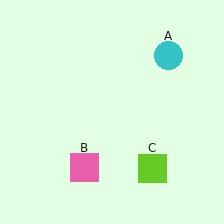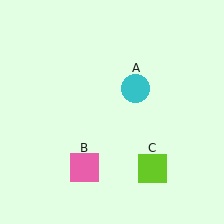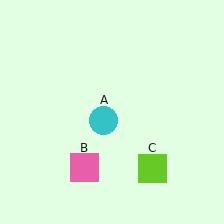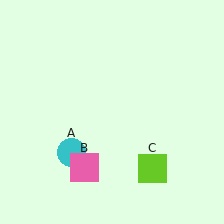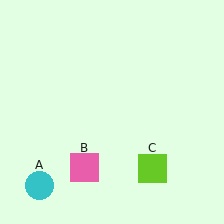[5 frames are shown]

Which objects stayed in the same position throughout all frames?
Pink square (object B) and lime square (object C) remained stationary.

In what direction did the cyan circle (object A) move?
The cyan circle (object A) moved down and to the left.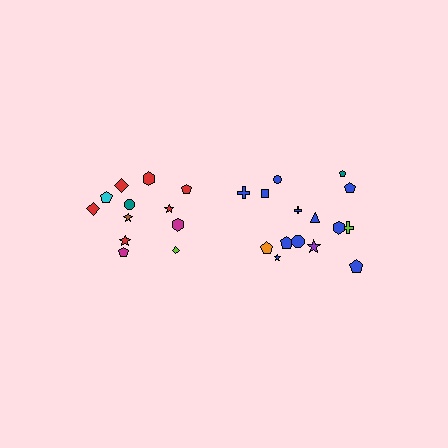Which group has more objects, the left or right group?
The right group.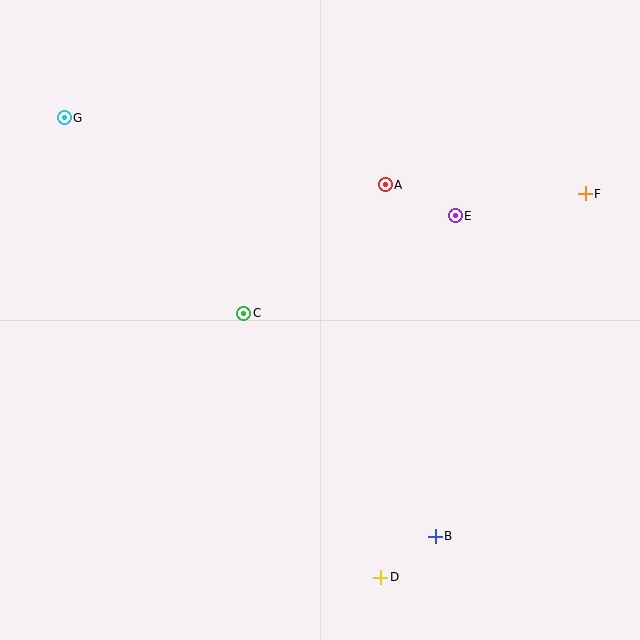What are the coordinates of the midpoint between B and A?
The midpoint between B and A is at (410, 361).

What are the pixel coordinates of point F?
Point F is at (585, 194).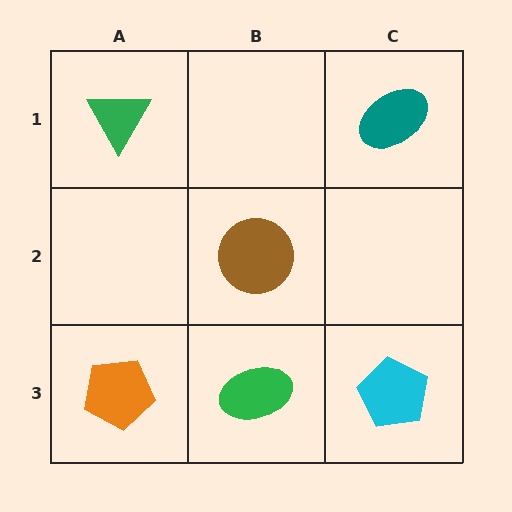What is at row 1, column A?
A green triangle.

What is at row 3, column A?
An orange pentagon.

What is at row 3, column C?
A cyan pentagon.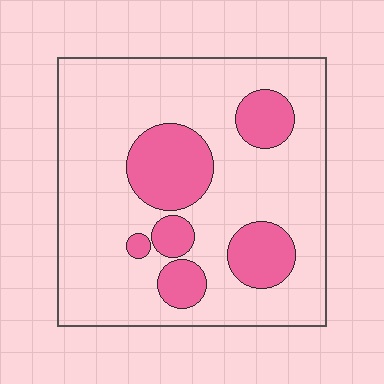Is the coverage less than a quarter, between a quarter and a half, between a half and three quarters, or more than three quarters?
Less than a quarter.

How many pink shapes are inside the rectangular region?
6.